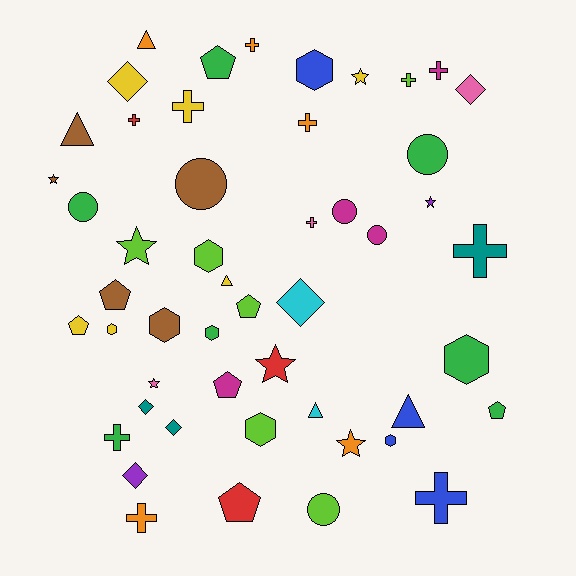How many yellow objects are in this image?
There are 6 yellow objects.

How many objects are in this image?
There are 50 objects.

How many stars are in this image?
There are 7 stars.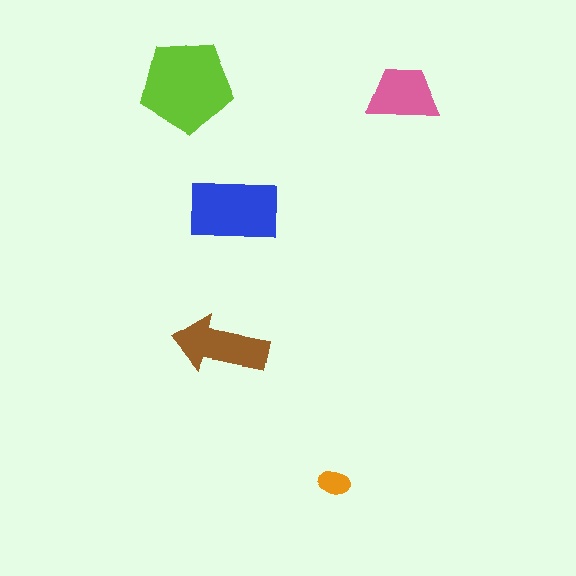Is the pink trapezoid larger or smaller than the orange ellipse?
Larger.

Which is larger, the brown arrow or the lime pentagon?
The lime pentagon.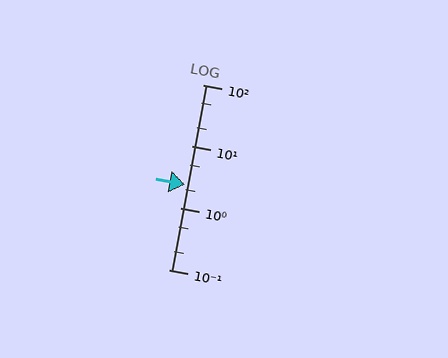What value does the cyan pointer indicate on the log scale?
The pointer indicates approximately 2.4.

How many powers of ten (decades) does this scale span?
The scale spans 3 decades, from 0.1 to 100.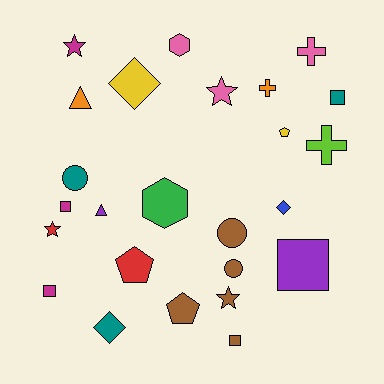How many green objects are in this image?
There is 1 green object.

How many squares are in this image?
There are 5 squares.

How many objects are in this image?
There are 25 objects.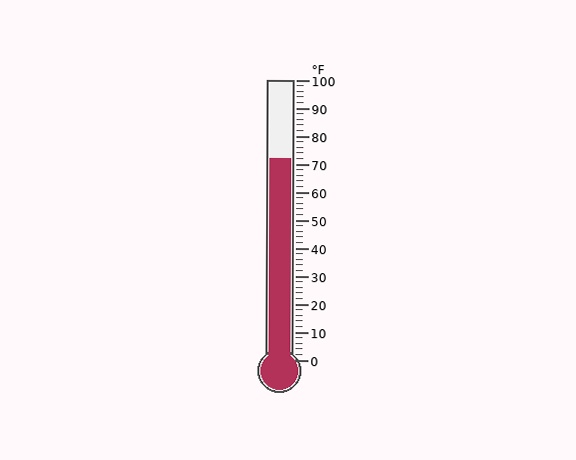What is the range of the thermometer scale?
The thermometer scale ranges from 0°F to 100°F.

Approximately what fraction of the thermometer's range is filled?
The thermometer is filled to approximately 70% of its range.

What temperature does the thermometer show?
The thermometer shows approximately 72°F.